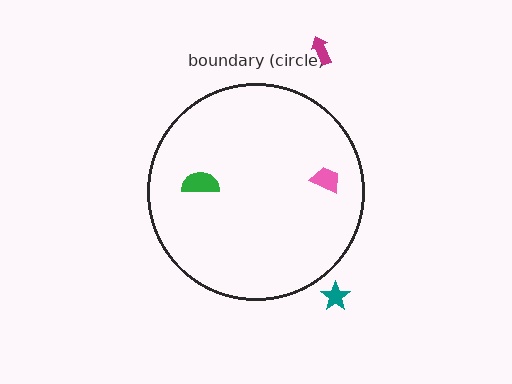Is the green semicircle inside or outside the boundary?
Inside.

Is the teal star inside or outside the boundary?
Outside.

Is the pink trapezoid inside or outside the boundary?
Inside.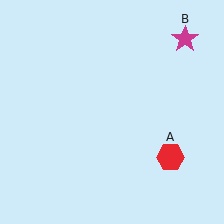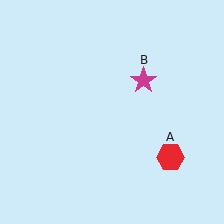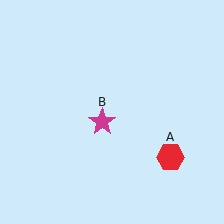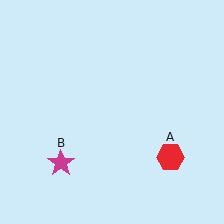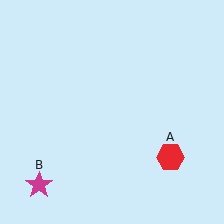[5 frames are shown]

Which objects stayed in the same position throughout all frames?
Red hexagon (object A) remained stationary.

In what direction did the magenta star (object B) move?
The magenta star (object B) moved down and to the left.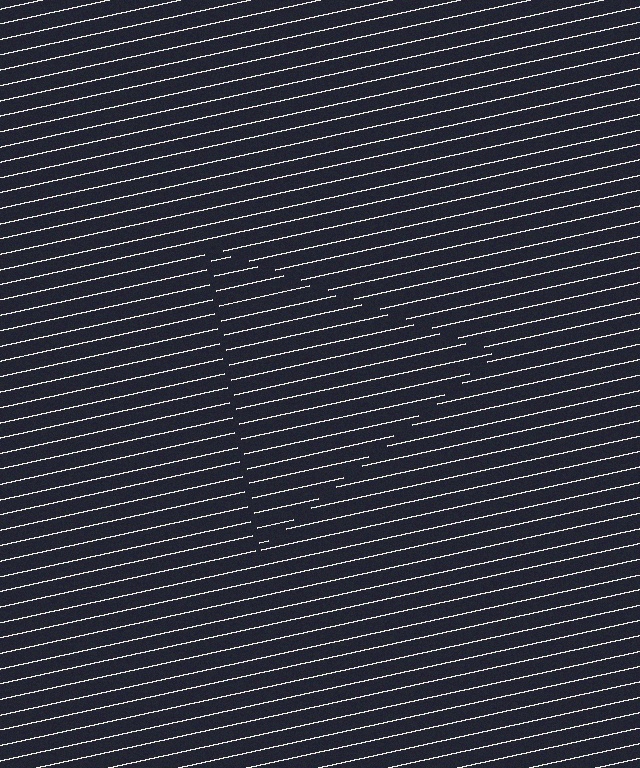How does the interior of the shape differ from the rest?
The interior of the shape contains the same grating, shifted by half a period — the contour is defined by the phase discontinuity where line-ends from the inner and outer gratings abut.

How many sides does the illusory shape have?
3 sides — the line-ends trace a triangle.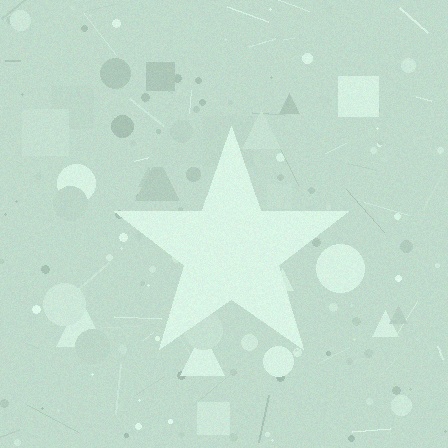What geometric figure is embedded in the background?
A star is embedded in the background.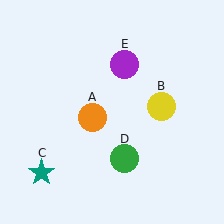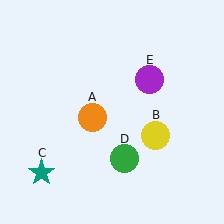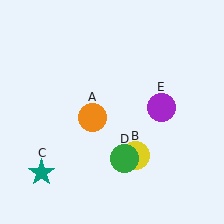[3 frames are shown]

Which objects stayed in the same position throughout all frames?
Orange circle (object A) and teal star (object C) and green circle (object D) remained stationary.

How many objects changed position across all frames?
2 objects changed position: yellow circle (object B), purple circle (object E).